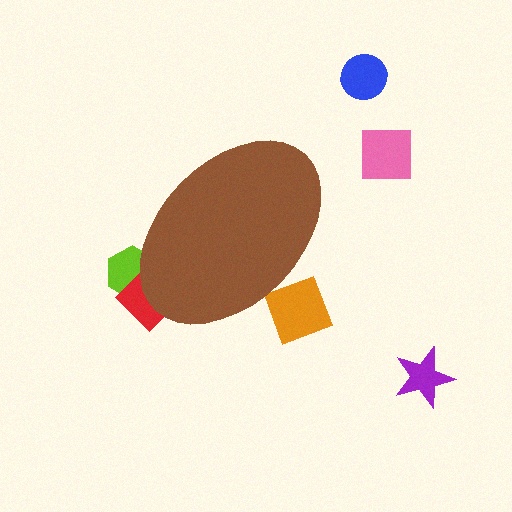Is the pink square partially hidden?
No, the pink square is fully visible.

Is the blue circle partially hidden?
No, the blue circle is fully visible.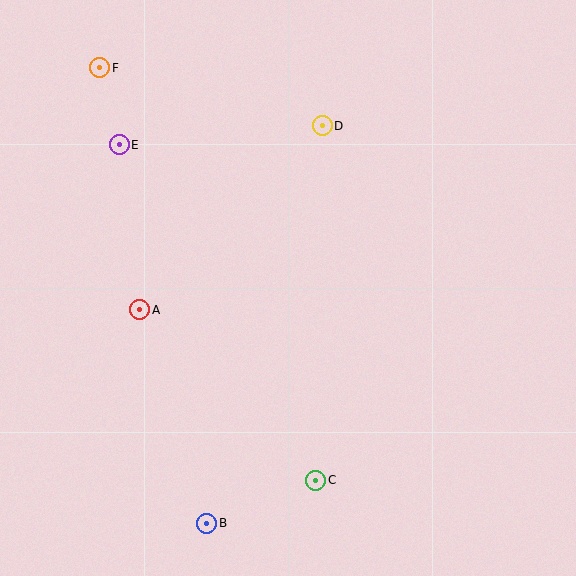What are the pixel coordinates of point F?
Point F is at (100, 68).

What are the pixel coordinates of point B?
Point B is at (207, 523).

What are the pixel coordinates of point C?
Point C is at (316, 480).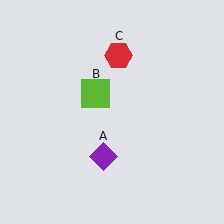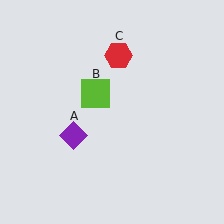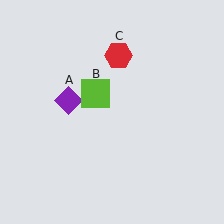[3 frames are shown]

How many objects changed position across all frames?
1 object changed position: purple diamond (object A).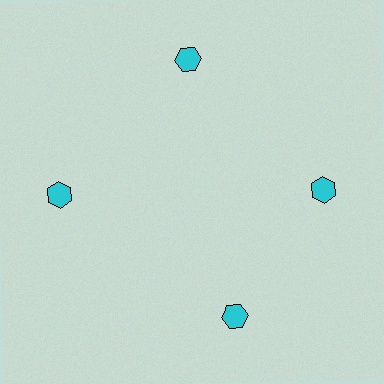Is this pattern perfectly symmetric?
No. The 4 cyan hexagons are arranged in a ring, but one element near the 6 o'clock position is rotated out of alignment along the ring, breaking the 4-fold rotational symmetry.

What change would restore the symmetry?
The symmetry would be restored by rotating it back into even spacing with its neighbors so that all 4 hexagons sit at equal angles and equal distance from the center.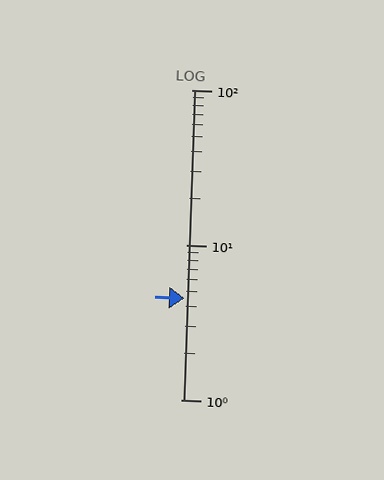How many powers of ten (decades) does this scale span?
The scale spans 2 decades, from 1 to 100.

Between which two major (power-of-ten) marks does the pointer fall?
The pointer is between 1 and 10.